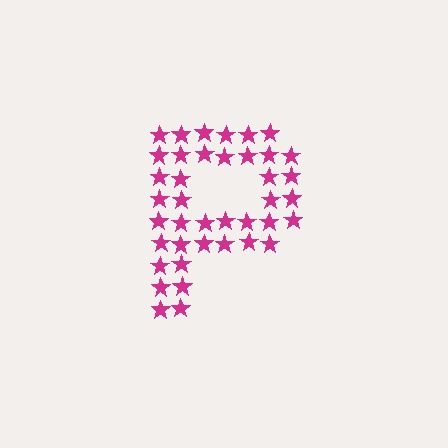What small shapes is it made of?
It is made of small stars.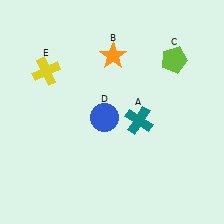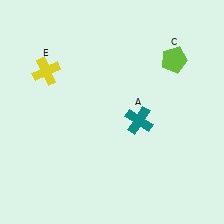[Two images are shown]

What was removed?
The blue circle (D), the orange star (B) were removed in Image 2.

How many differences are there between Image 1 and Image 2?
There are 2 differences between the two images.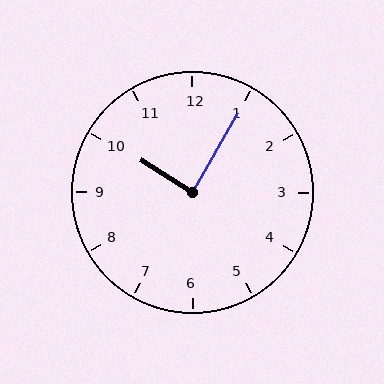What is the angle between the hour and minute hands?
Approximately 88 degrees.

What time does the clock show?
10:05.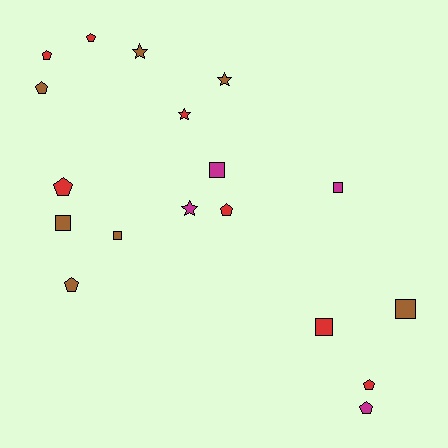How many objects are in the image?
There are 18 objects.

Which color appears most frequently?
Brown, with 7 objects.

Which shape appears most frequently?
Pentagon, with 8 objects.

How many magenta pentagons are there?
There is 1 magenta pentagon.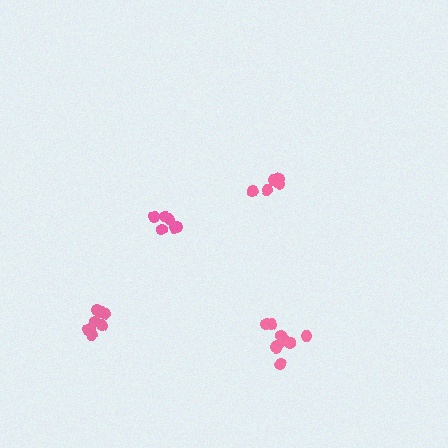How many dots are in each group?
Group 1: 5 dots, Group 2: 6 dots, Group 3: 8 dots, Group 4: 9 dots (28 total).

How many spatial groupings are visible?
There are 4 spatial groupings.